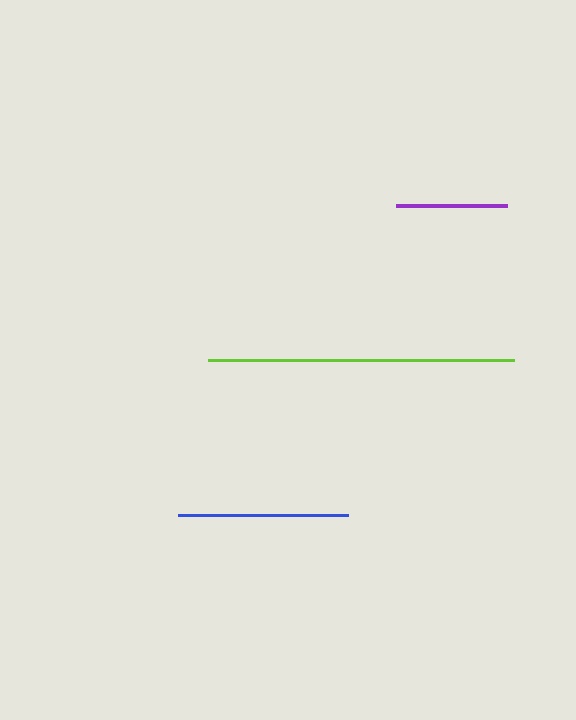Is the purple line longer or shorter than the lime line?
The lime line is longer than the purple line.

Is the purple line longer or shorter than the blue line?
The blue line is longer than the purple line.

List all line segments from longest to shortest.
From longest to shortest: lime, blue, purple.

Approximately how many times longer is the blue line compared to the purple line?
The blue line is approximately 1.5 times the length of the purple line.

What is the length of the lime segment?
The lime segment is approximately 306 pixels long.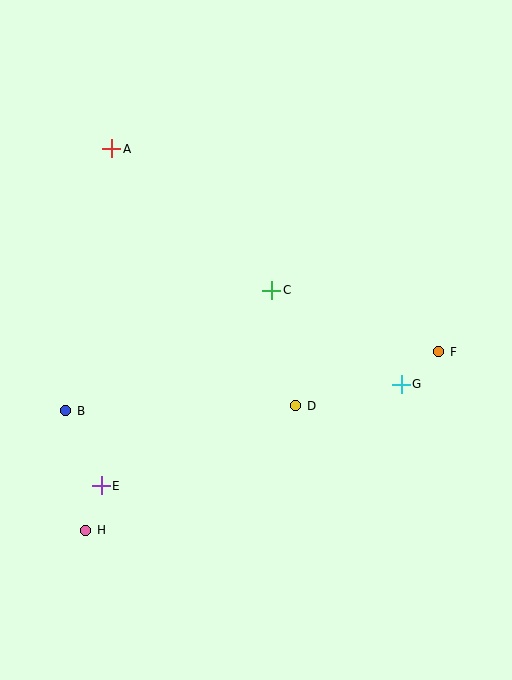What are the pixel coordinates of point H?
Point H is at (86, 530).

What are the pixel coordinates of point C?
Point C is at (272, 290).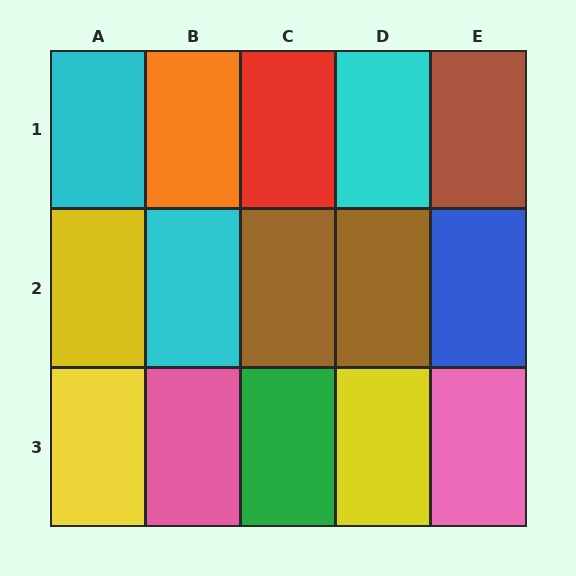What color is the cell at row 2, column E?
Blue.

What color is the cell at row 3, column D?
Yellow.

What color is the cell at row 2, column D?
Brown.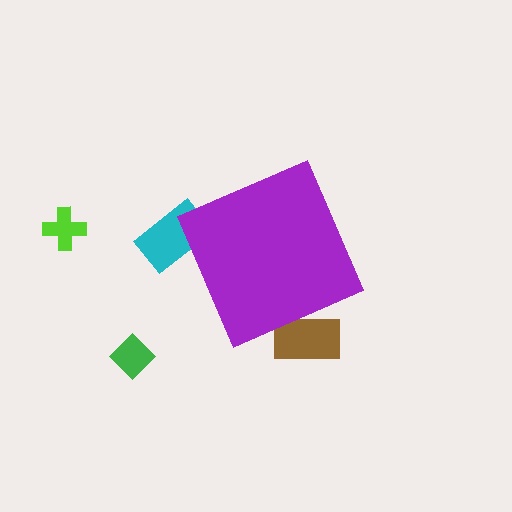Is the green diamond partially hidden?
No, the green diamond is fully visible.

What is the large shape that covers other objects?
A purple diamond.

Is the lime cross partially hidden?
No, the lime cross is fully visible.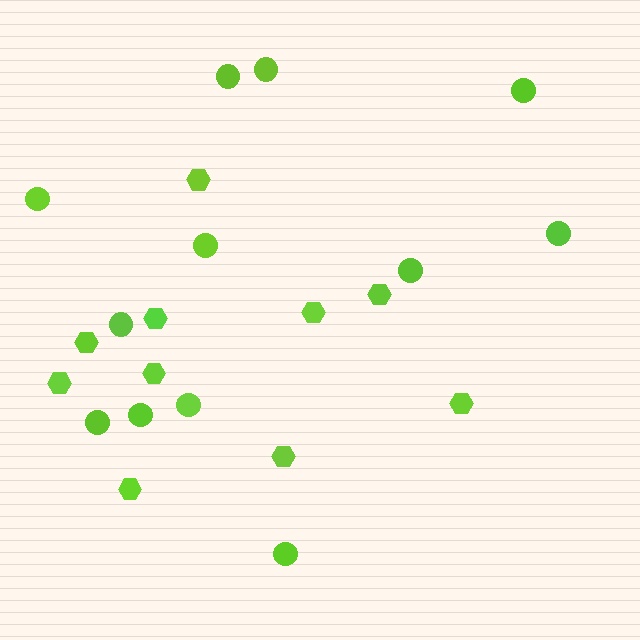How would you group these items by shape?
There are 2 groups: one group of circles (12) and one group of hexagons (10).